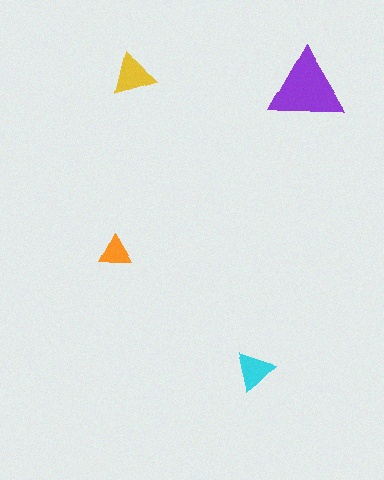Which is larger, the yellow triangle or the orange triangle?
The yellow one.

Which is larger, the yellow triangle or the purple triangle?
The purple one.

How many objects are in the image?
There are 4 objects in the image.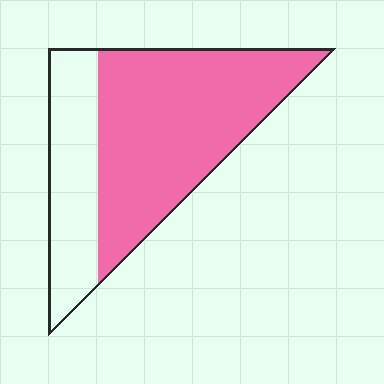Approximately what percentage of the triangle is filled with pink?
Approximately 70%.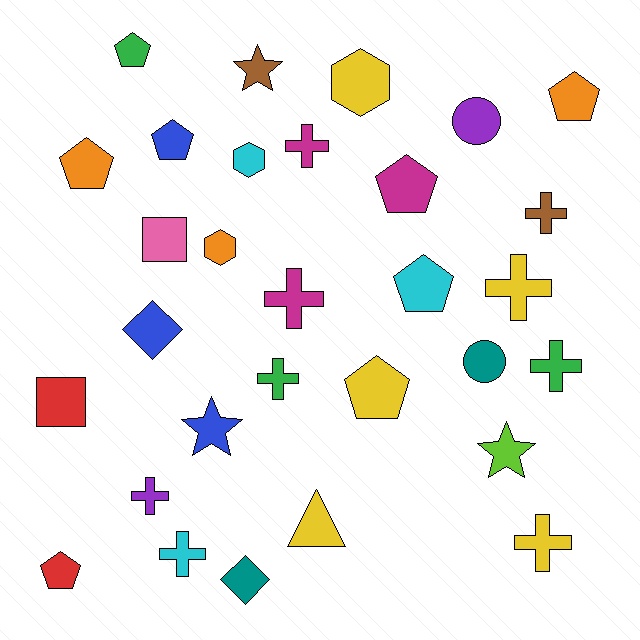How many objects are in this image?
There are 30 objects.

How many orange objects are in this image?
There are 3 orange objects.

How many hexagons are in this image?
There are 3 hexagons.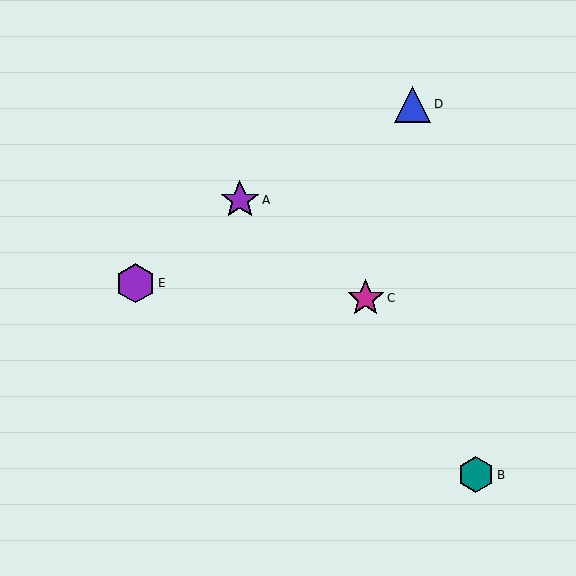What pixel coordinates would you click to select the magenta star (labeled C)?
Click at (366, 298) to select the magenta star C.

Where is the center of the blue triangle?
The center of the blue triangle is at (412, 104).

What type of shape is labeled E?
Shape E is a purple hexagon.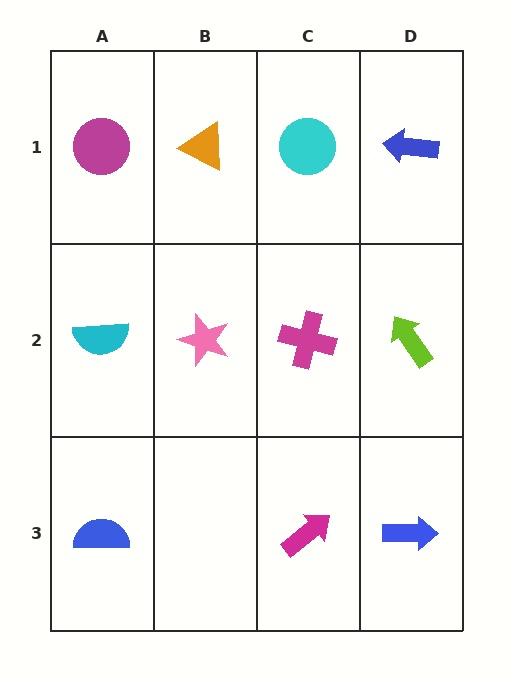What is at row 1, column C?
A cyan circle.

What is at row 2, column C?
A magenta cross.